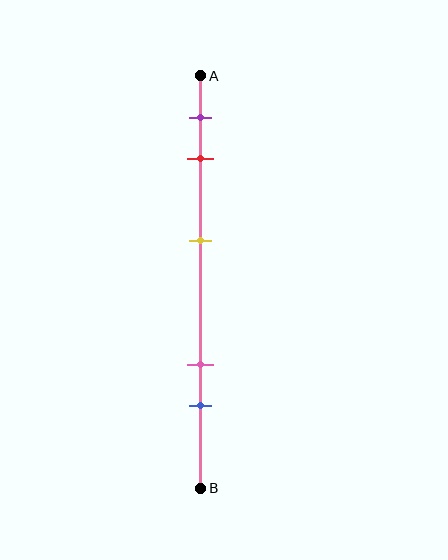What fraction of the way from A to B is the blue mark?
The blue mark is approximately 80% (0.8) of the way from A to B.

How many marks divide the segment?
There are 5 marks dividing the segment.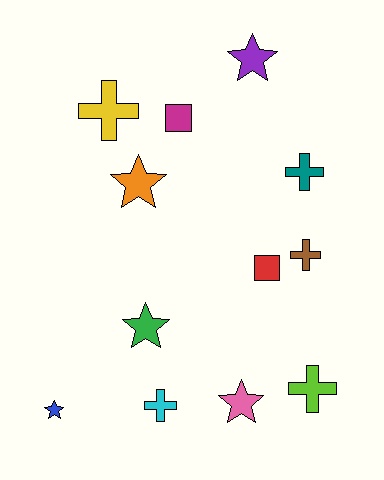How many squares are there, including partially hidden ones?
There are 2 squares.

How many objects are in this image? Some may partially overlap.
There are 12 objects.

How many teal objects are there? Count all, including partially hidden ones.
There is 1 teal object.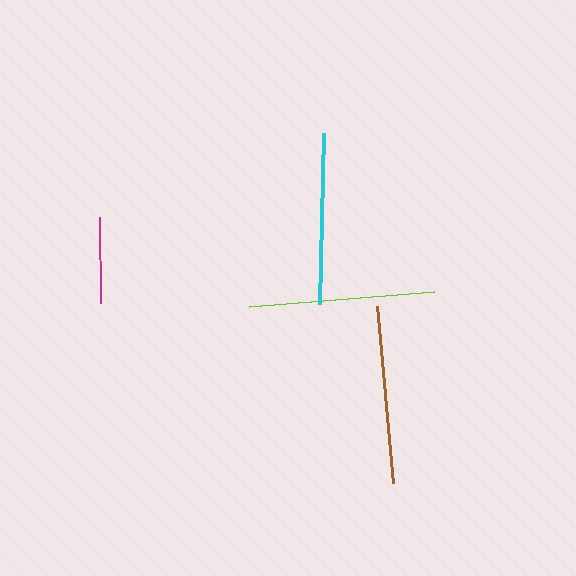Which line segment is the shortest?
The magenta line is the shortest at approximately 86 pixels.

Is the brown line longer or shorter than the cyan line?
The brown line is longer than the cyan line.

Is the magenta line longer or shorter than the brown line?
The brown line is longer than the magenta line.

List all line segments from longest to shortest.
From longest to shortest: lime, brown, cyan, magenta.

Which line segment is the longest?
The lime line is the longest at approximately 185 pixels.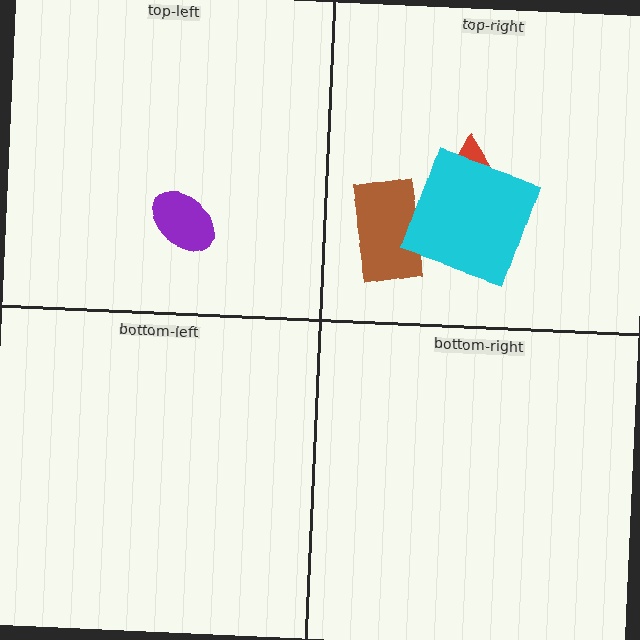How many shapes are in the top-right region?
3.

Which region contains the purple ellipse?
The top-left region.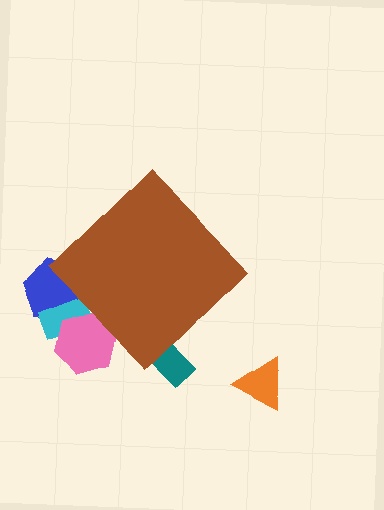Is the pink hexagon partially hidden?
Yes, the pink hexagon is partially hidden behind the brown diamond.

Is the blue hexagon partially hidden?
Yes, the blue hexagon is partially hidden behind the brown diamond.